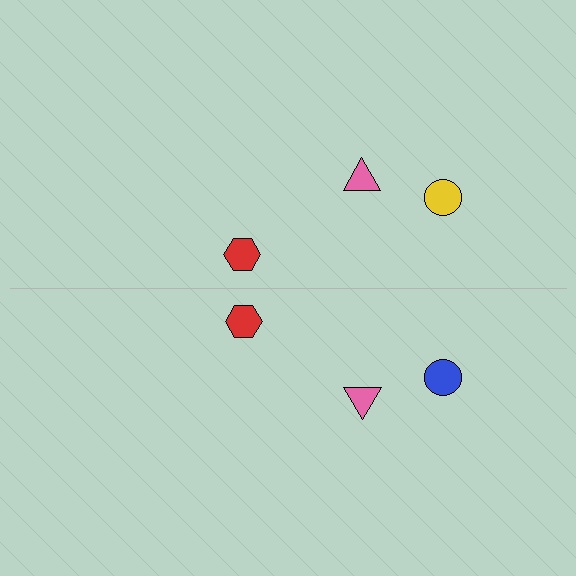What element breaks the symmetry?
The blue circle on the bottom side breaks the symmetry — its mirror counterpart is yellow.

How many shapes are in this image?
There are 6 shapes in this image.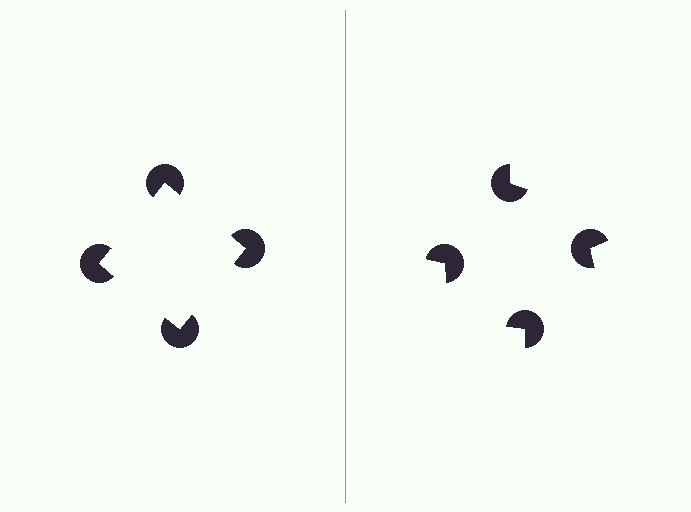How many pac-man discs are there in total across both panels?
8 — 4 on each side.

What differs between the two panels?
The pac-man discs are positioned identically on both sides; only the wedge orientations differ. On the left they align to a square; on the right they are misaligned.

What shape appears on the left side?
An illusory square.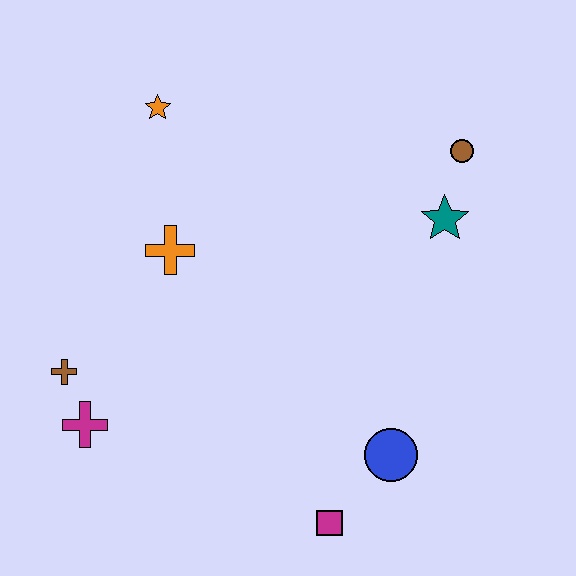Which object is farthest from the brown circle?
The magenta cross is farthest from the brown circle.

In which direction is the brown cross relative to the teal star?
The brown cross is to the left of the teal star.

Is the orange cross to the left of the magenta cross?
No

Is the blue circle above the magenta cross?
No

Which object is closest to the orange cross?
The orange star is closest to the orange cross.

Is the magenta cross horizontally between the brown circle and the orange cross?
No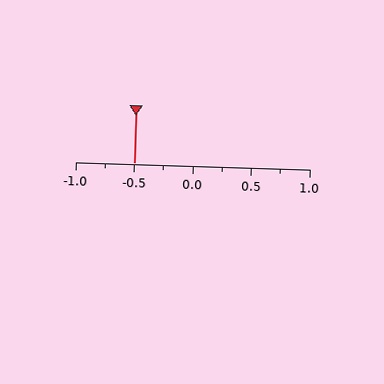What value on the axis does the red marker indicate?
The marker indicates approximately -0.5.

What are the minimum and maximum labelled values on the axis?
The axis runs from -1.0 to 1.0.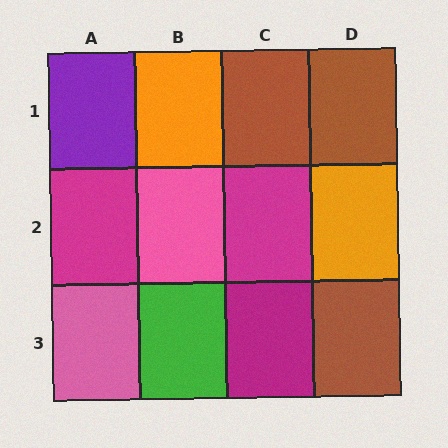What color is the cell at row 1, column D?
Brown.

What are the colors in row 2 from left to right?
Magenta, pink, magenta, orange.